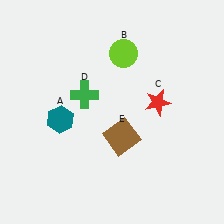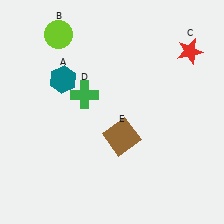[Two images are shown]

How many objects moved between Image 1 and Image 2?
3 objects moved between the two images.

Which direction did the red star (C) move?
The red star (C) moved up.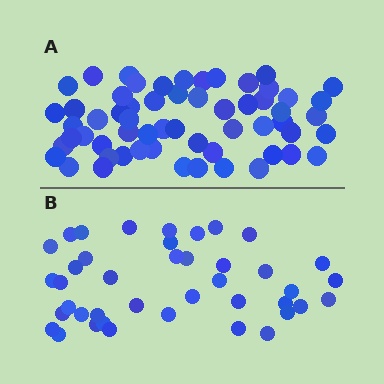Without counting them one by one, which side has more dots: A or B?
Region A (the top region) has more dots.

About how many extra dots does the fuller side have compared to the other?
Region A has approximately 20 more dots than region B.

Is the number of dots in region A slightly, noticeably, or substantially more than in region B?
Region A has noticeably more, but not dramatically so. The ratio is roughly 1.4 to 1.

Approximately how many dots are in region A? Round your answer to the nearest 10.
About 60 dots. (The exact count is 59, which rounds to 60.)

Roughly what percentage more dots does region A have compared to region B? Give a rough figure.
About 45% more.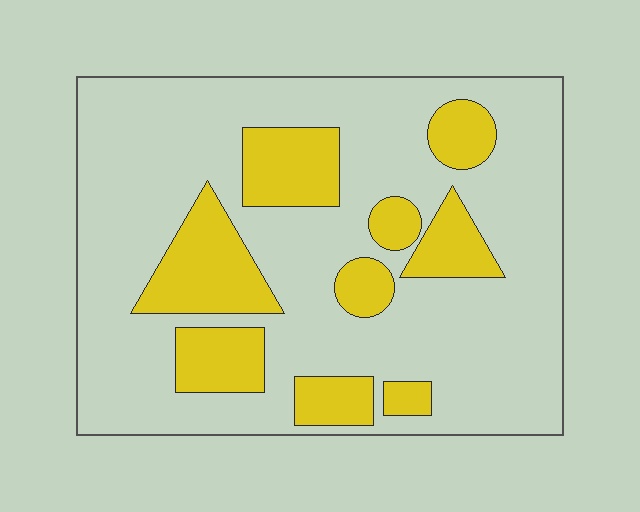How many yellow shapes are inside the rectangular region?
9.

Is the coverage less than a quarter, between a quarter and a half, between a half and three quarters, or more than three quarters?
Between a quarter and a half.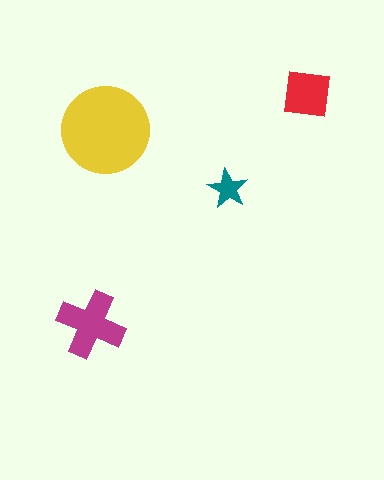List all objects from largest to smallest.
The yellow circle, the magenta cross, the red square, the teal star.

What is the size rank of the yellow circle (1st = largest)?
1st.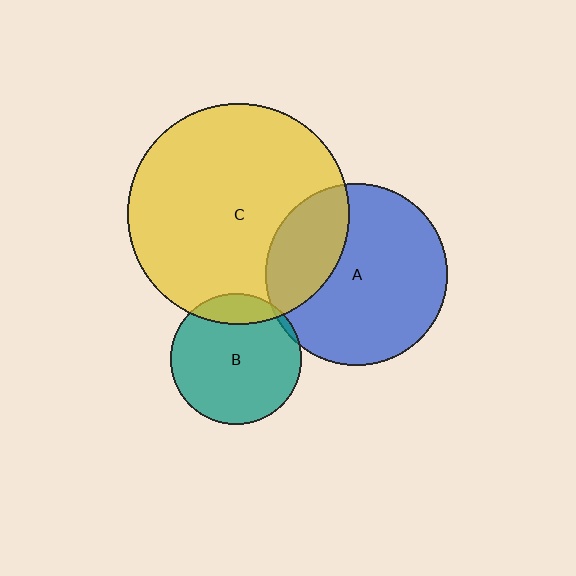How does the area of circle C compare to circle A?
Approximately 1.5 times.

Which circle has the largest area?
Circle C (yellow).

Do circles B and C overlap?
Yes.